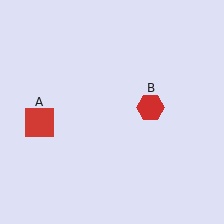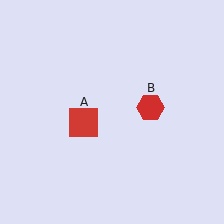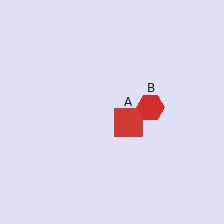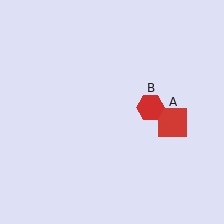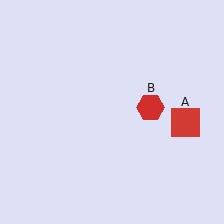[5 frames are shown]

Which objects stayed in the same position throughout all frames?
Red hexagon (object B) remained stationary.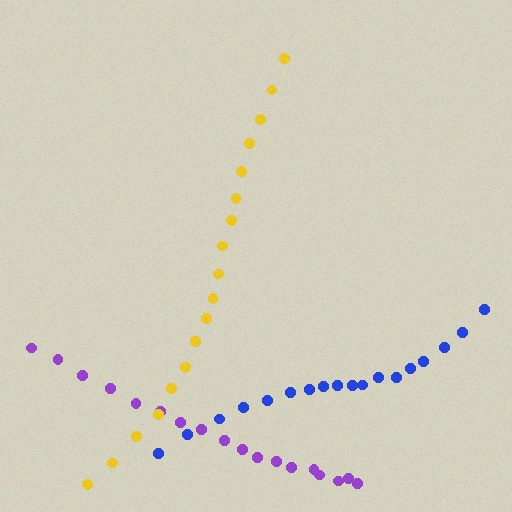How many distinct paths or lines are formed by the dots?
There are 3 distinct paths.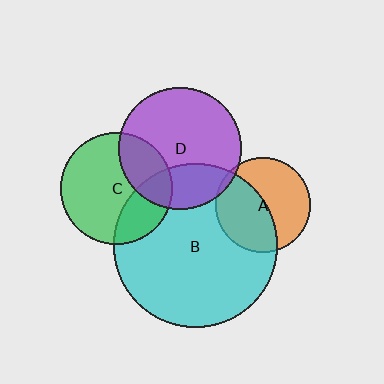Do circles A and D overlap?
Yes.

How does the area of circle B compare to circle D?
Approximately 1.8 times.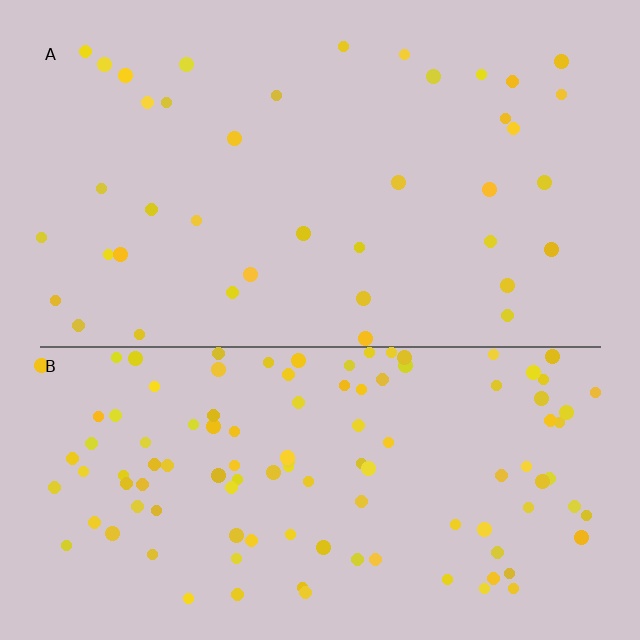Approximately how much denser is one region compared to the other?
Approximately 2.8× — region B over region A.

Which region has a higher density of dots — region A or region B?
B (the bottom).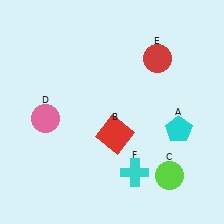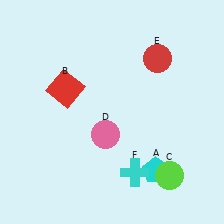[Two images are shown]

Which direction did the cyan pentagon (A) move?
The cyan pentagon (A) moved down.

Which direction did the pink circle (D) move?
The pink circle (D) moved right.